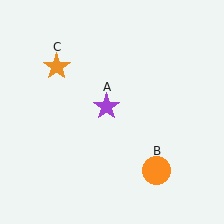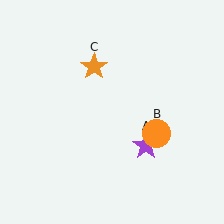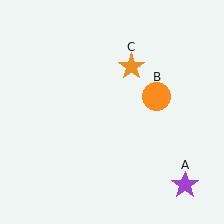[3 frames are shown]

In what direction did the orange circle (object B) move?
The orange circle (object B) moved up.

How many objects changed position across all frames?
3 objects changed position: purple star (object A), orange circle (object B), orange star (object C).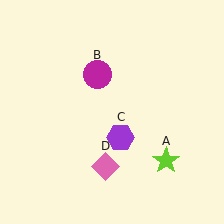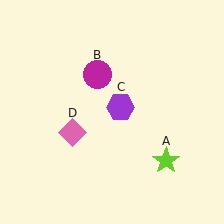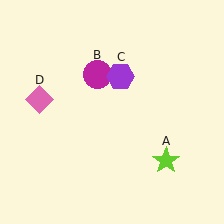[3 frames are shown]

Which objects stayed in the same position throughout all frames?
Lime star (object A) and magenta circle (object B) remained stationary.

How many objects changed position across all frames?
2 objects changed position: purple hexagon (object C), pink diamond (object D).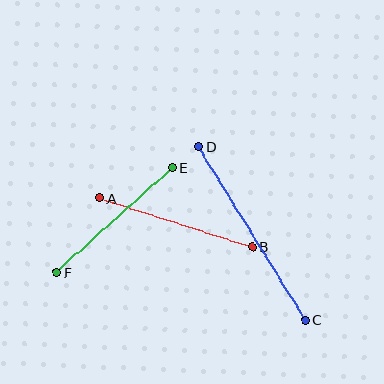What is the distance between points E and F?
The distance is approximately 156 pixels.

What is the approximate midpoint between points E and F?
The midpoint is at approximately (114, 220) pixels.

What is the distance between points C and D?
The distance is approximately 204 pixels.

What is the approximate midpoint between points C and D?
The midpoint is at approximately (252, 233) pixels.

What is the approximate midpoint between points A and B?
The midpoint is at approximately (176, 222) pixels.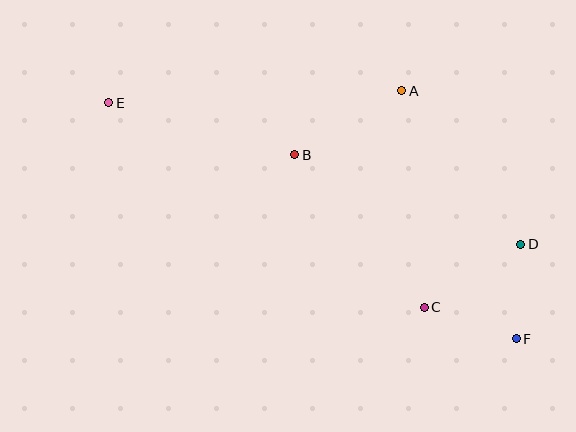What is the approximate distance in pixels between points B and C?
The distance between B and C is approximately 200 pixels.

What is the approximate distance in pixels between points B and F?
The distance between B and F is approximately 288 pixels.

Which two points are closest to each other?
Points D and F are closest to each other.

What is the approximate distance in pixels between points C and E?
The distance between C and E is approximately 376 pixels.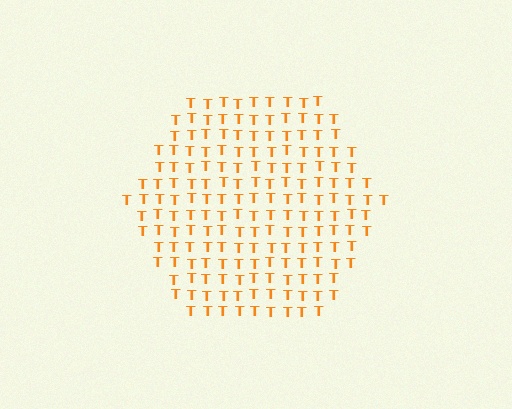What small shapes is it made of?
It is made of small letter T's.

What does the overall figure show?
The overall figure shows a hexagon.